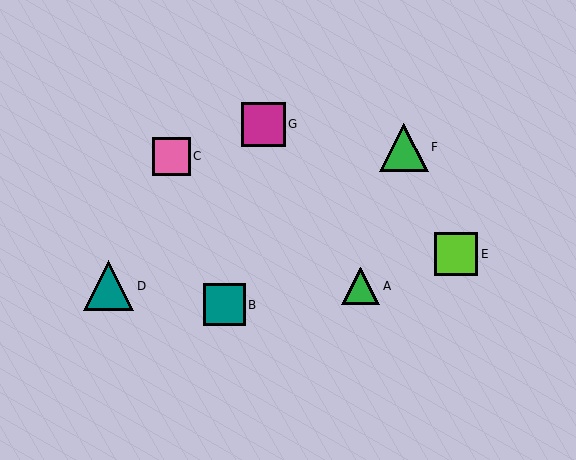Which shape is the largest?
The teal triangle (labeled D) is the largest.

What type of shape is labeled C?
Shape C is a pink square.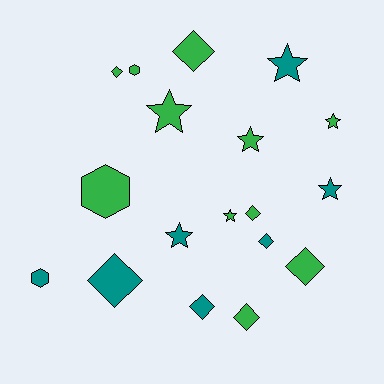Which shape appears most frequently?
Diamond, with 8 objects.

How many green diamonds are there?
There are 5 green diamonds.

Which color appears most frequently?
Green, with 11 objects.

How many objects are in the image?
There are 18 objects.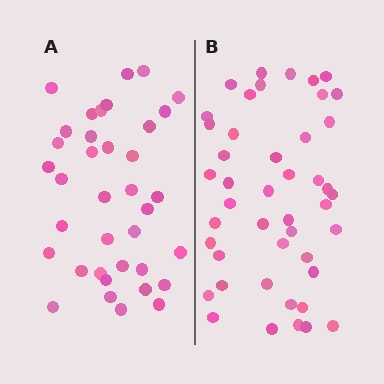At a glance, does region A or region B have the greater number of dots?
Region B (the right region) has more dots.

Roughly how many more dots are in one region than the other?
Region B has roughly 8 or so more dots than region A.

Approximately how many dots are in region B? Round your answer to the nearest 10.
About 40 dots. (The exact count is 45, which rounds to 40.)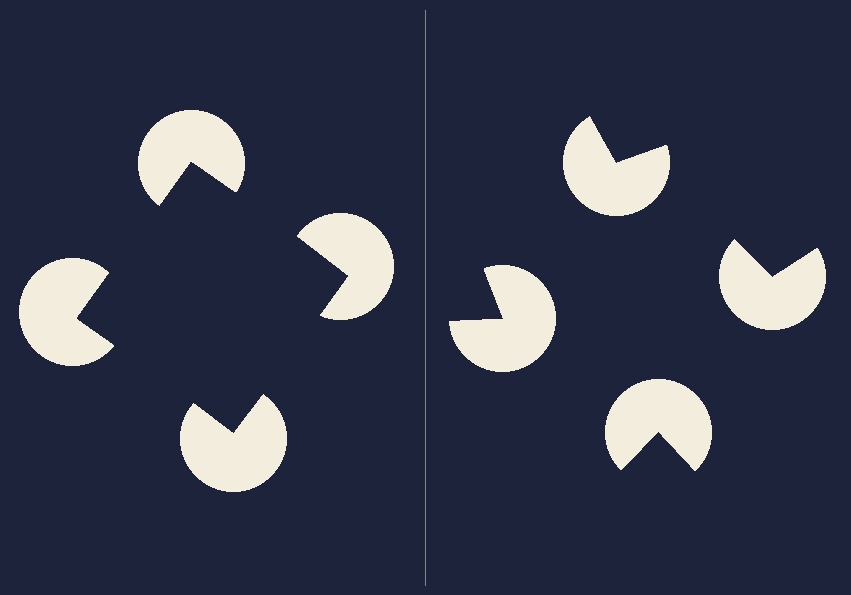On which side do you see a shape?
An illusory square appears on the left side. On the right side the wedge cuts are rotated, so no coherent shape forms.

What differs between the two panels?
The pac-man discs are positioned identically on both sides; only the wedge orientations differ. On the left they align to a square; on the right they are misaligned.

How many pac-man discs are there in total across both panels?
8 — 4 on each side.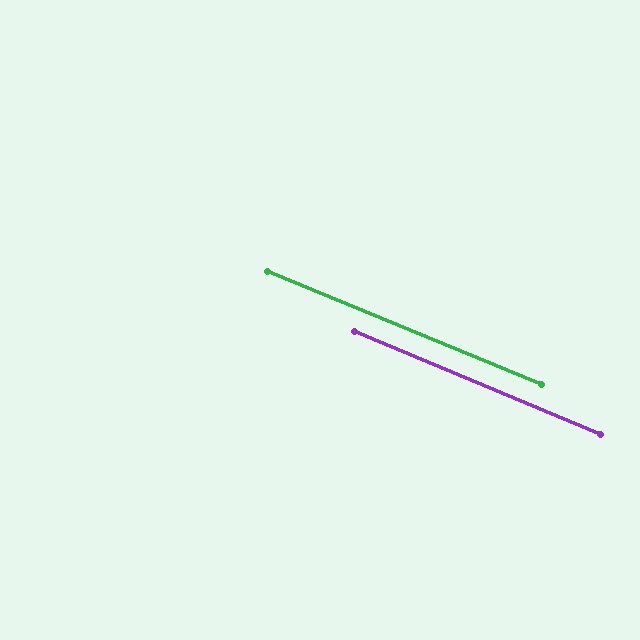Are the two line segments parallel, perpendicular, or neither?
Parallel — their directions differ by only 0.3°.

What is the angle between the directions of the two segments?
Approximately 0 degrees.